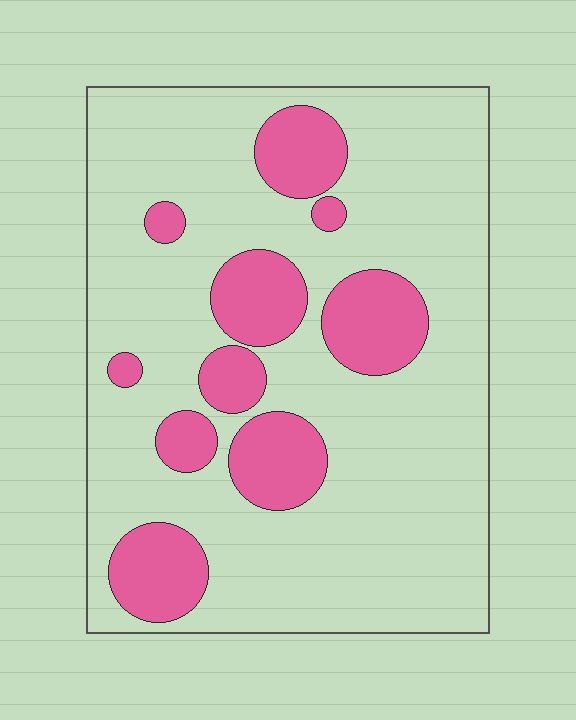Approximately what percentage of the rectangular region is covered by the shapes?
Approximately 20%.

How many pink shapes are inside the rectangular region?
10.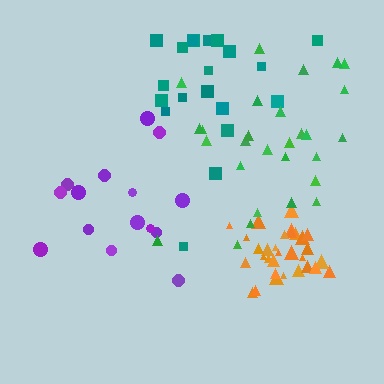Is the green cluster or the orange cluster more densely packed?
Orange.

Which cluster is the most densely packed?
Orange.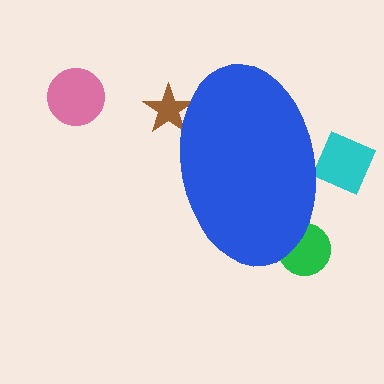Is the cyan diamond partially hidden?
Yes, the cyan diamond is partially hidden behind the blue ellipse.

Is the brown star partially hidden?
Yes, the brown star is partially hidden behind the blue ellipse.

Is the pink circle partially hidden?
No, the pink circle is fully visible.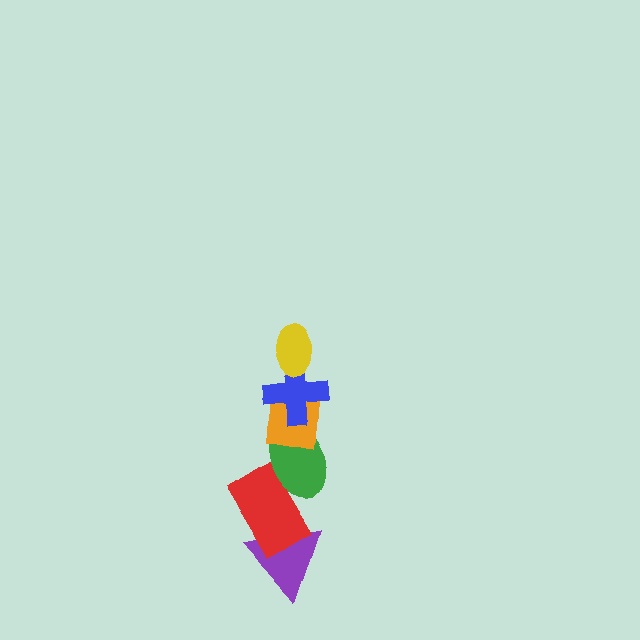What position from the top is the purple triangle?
The purple triangle is 6th from the top.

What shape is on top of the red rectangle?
The green ellipse is on top of the red rectangle.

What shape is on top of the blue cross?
The yellow ellipse is on top of the blue cross.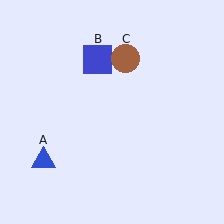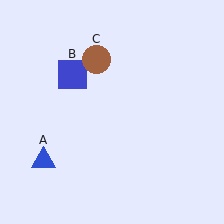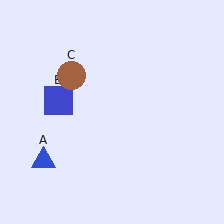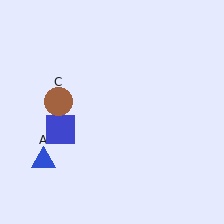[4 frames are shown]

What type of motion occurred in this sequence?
The blue square (object B), brown circle (object C) rotated counterclockwise around the center of the scene.